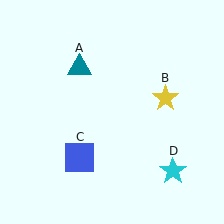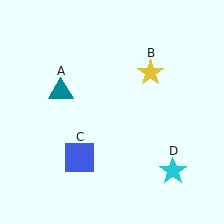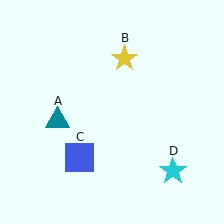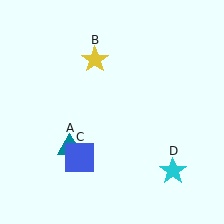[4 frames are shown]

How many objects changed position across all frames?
2 objects changed position: teal triangle (object A), yellow star (object B).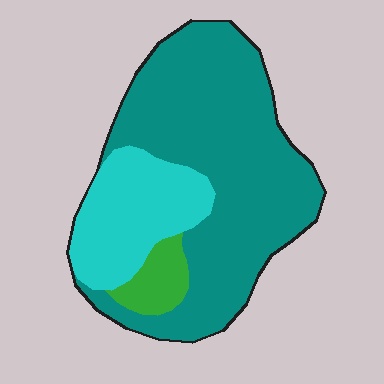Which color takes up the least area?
Green, at roughly 5%.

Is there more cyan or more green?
Cyan.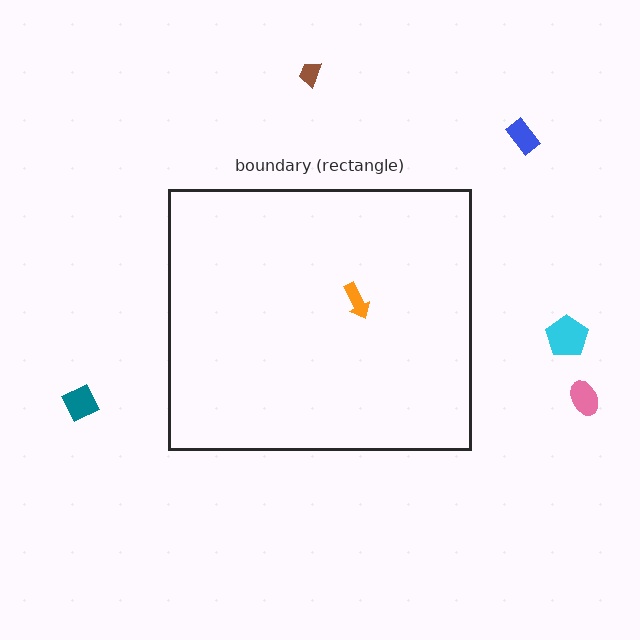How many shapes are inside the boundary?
1 inside, 5 outside.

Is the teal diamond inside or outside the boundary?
Outside.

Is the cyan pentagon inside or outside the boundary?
Outside.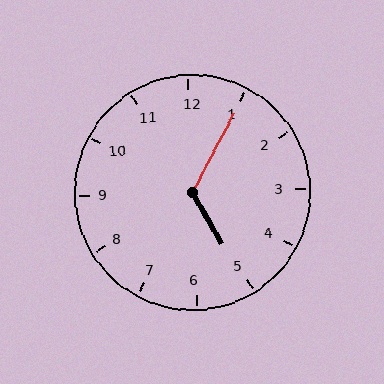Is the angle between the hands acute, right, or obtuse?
It is obtuse.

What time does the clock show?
5:05.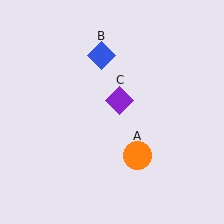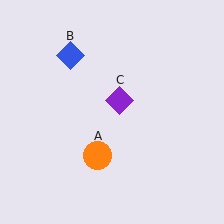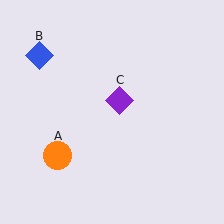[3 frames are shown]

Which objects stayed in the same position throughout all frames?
Purple diamond (object C) remained stationary.